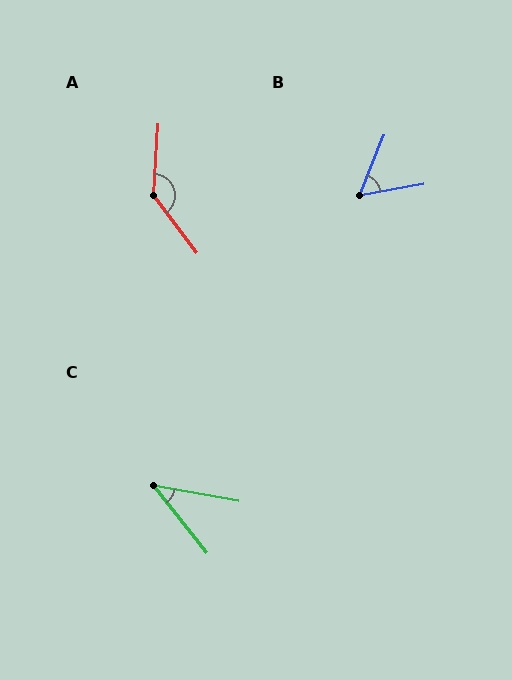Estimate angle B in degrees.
Approximately 58 degrees.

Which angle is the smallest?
C, at approximately 41 degrees.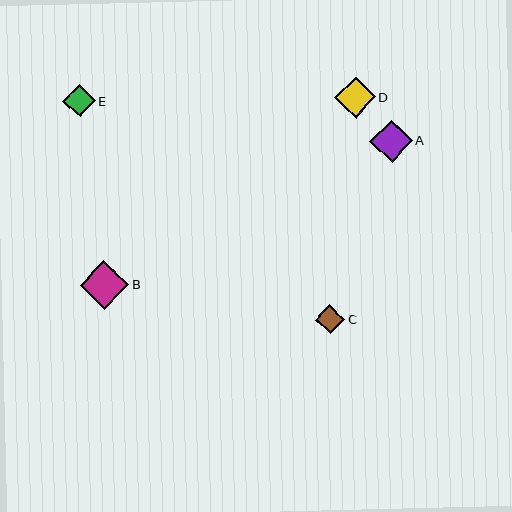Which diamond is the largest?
Diamond B is the largest with a size of approximately 49 pixels.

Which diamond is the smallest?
Diamond C is the smallest with a size of approximately 29 pixels.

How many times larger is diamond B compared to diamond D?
Diamond B is approximately 1.2 times the size of diamond D.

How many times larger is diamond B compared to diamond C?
Diamond B is approximately 1.7 times the size of diamond C.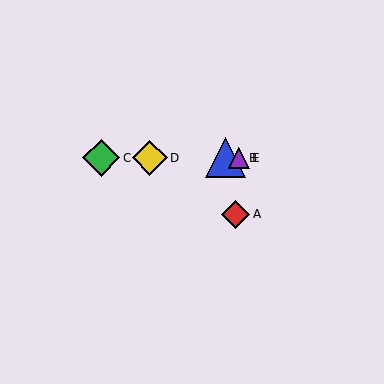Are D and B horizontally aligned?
Yes, both are at y≈158.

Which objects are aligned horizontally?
Objects B, C, D, E are aligned horizontally.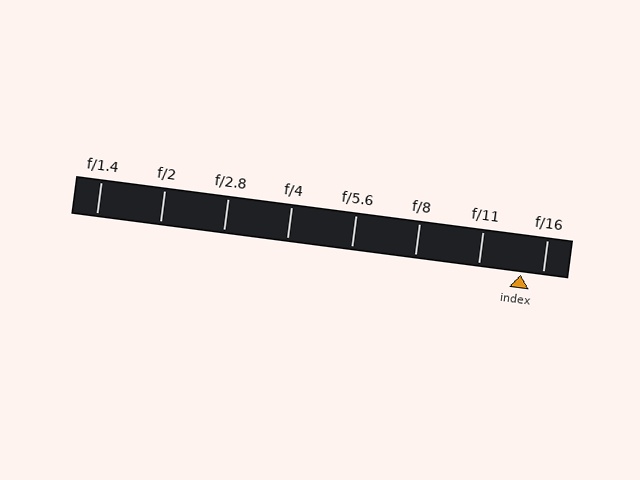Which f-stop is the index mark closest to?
The index mark is closest to f/16.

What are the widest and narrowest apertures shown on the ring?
The widest aperture shown is f/1.4 and the narrowest is f/16.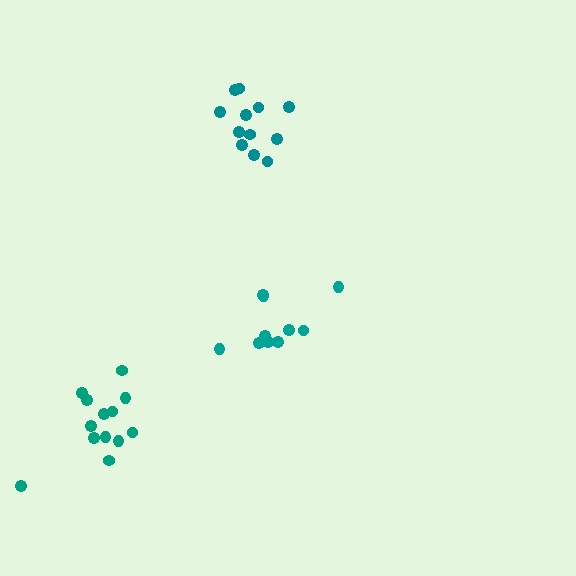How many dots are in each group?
Group 1: 10 dots, Group 2: 13 dots, Group 3: 13 dots (36 total).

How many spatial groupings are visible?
There are 3 spatial groupings.